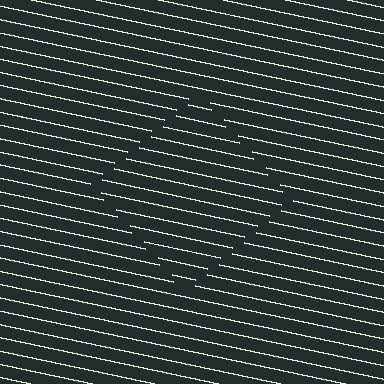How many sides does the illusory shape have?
4 sides — the line-ends trace a square.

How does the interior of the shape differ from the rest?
The interior of the shape contains the same grating, shifted by half a period — the contour is defined by the phase discontinuity where line-ends from the inner and outer gratings abut.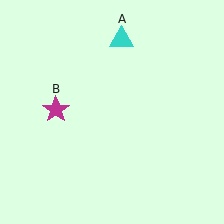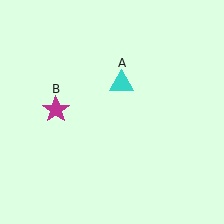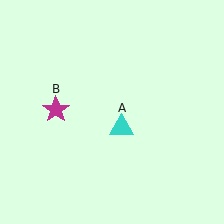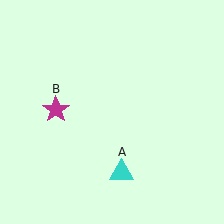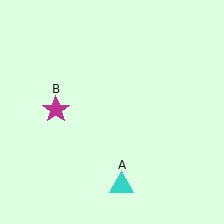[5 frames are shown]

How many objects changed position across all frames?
1 object changed position: cyan triangle (object A).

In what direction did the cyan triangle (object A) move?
The cyan triangle (object A) moved down.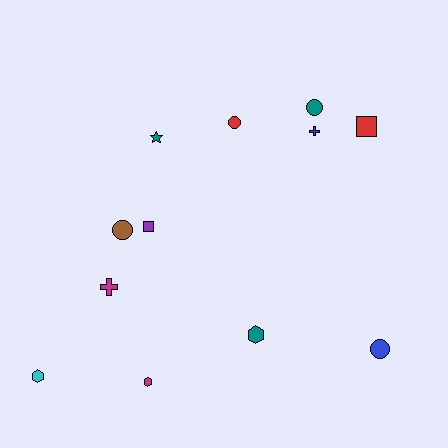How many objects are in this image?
There are 12 objects.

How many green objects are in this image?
There are no green objects.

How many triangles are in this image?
There are no triangles.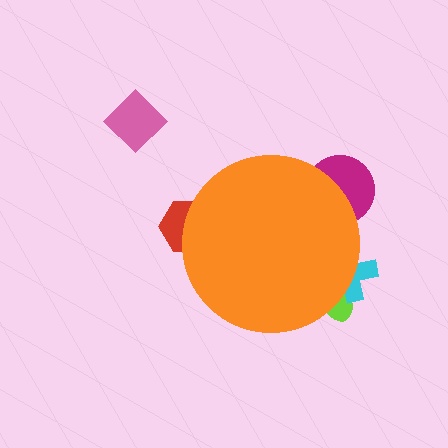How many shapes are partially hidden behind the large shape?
4 shapes are partially hidden.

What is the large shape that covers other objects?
An orange circle.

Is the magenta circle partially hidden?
Yes, the magenta circle is partially hidden behind the orange circle.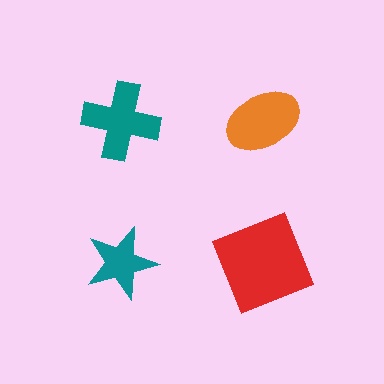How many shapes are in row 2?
2 shapes.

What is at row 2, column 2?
A red square.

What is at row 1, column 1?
A teal cross.